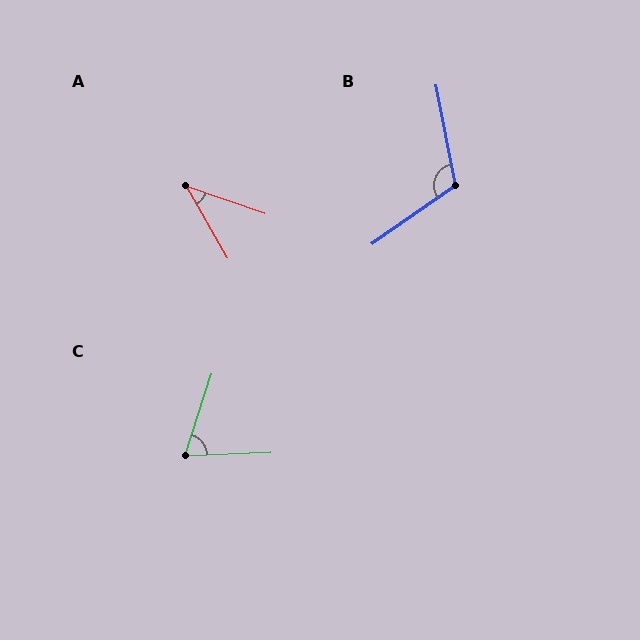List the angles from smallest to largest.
A (41°), C (69°), B (114°).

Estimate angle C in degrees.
Approximately 69 degrees.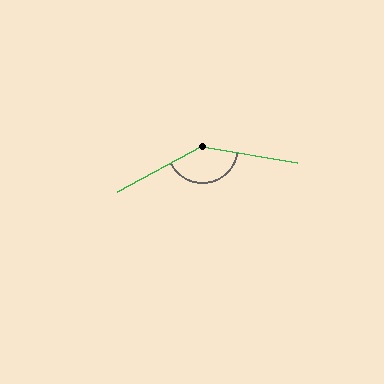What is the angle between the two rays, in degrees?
Approximately 143 degrees.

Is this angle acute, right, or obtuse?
It is obtuse.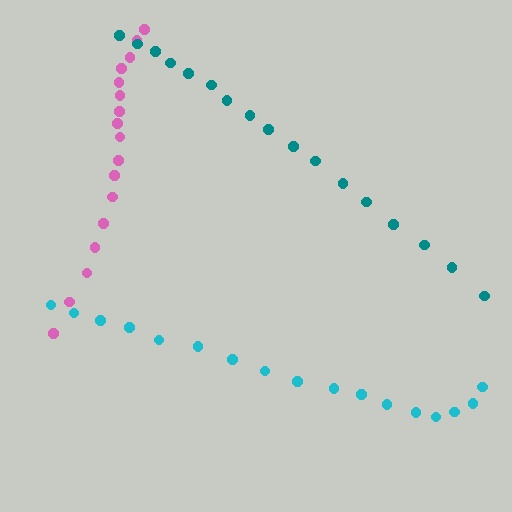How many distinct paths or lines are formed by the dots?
There are 3 distinct paths.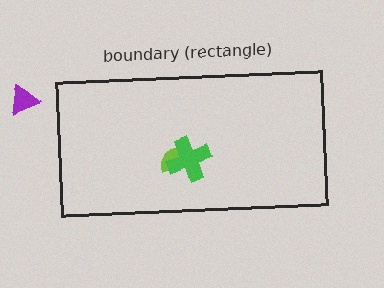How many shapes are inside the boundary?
2 inside, 1 outside.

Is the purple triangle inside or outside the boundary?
Outside.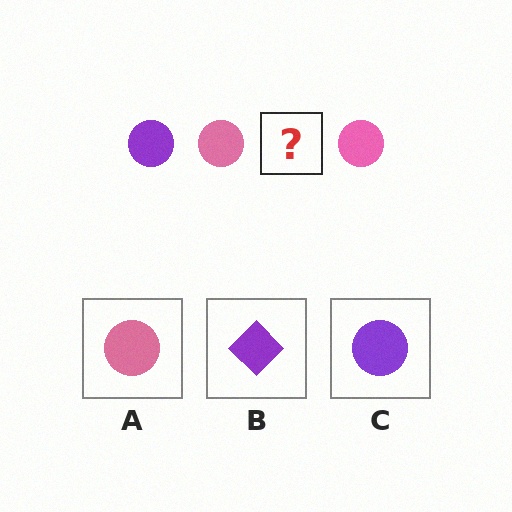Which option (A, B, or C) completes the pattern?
C.